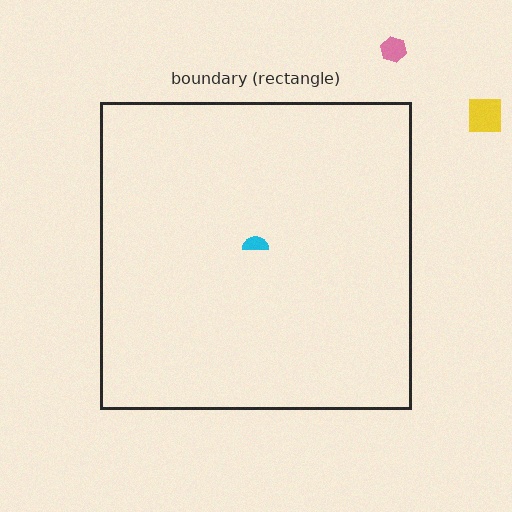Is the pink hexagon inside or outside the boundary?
Outside.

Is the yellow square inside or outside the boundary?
Outside.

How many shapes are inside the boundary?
1 inside, 2 outside.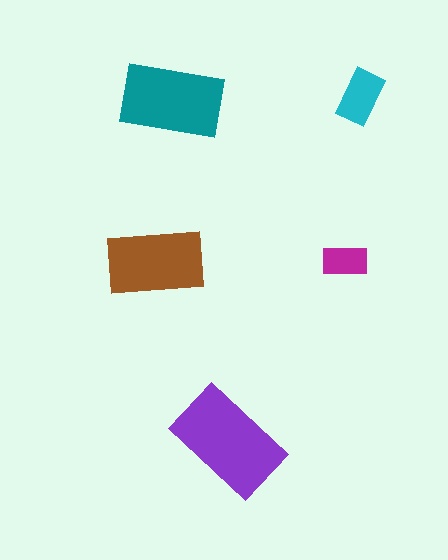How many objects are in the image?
There are 5 objects in the image.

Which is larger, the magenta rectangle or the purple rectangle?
The purple one.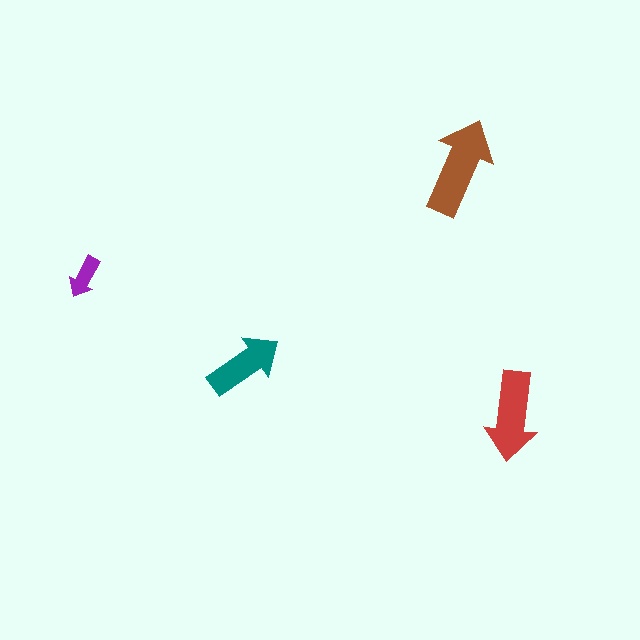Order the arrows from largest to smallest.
the brown one, the red one, the teal one, the purple one.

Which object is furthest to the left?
The purple arrow is leftmost.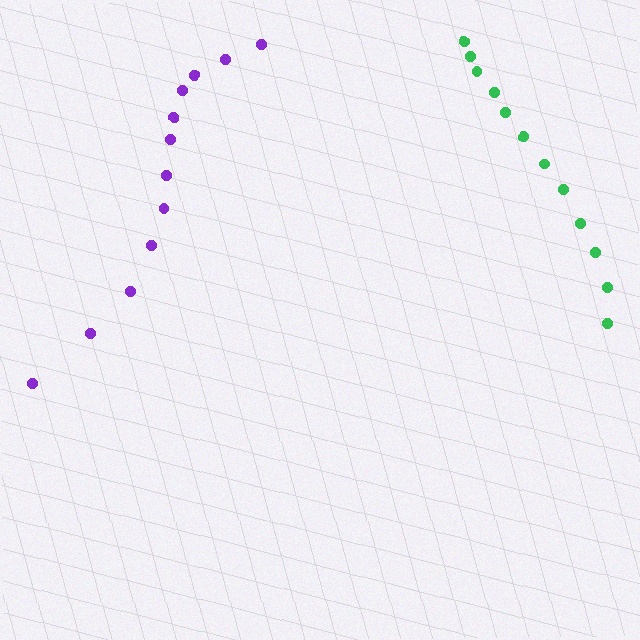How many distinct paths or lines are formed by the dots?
There are 2 distinct paths.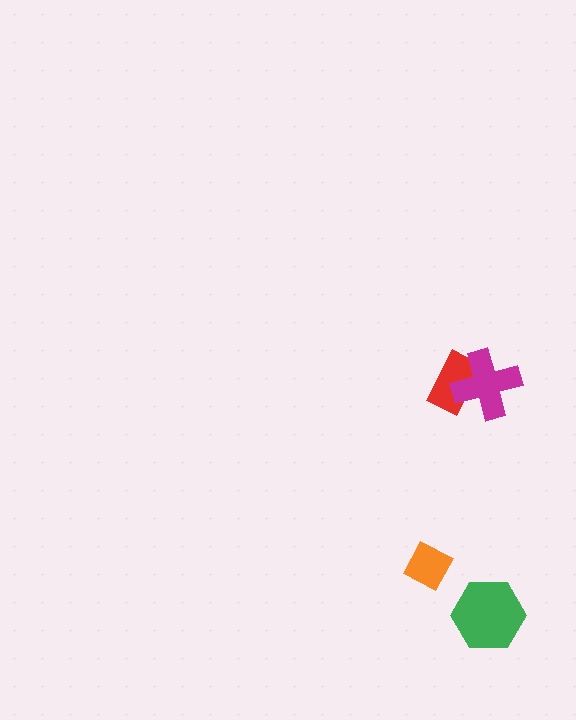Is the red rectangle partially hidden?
Yes, it is partially covered by another shape.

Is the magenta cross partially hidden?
No, no other shape covers it.